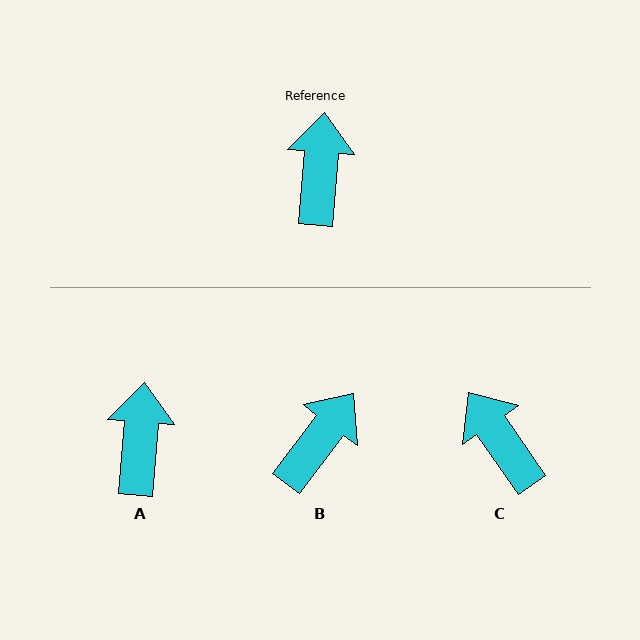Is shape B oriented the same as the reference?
No, it is off by about 33 degrees.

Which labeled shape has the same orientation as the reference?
A.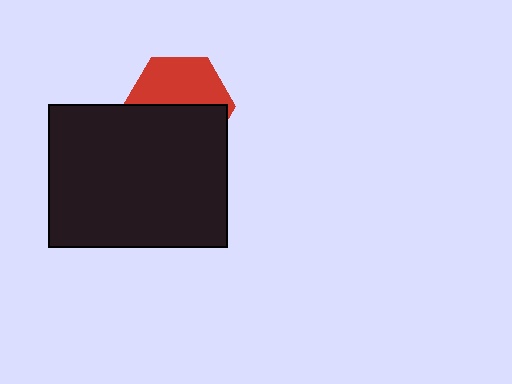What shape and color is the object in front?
The object in front is a black rectangle.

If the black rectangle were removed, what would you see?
You would see the complete red hexagon.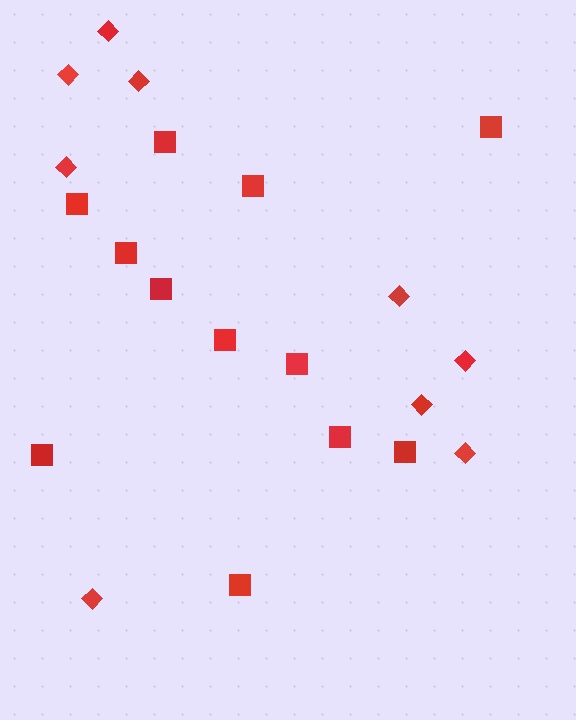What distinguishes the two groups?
There are 2 groups: one group of diamonds (9) and one group of squares (12).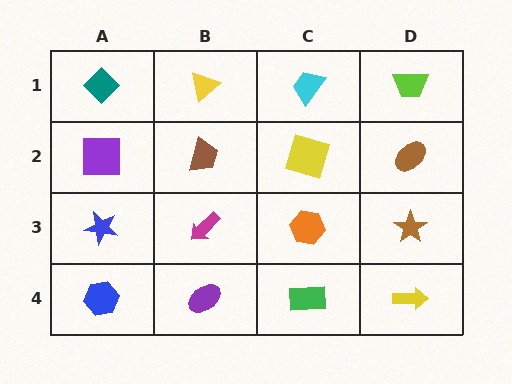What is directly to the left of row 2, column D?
A yellow square.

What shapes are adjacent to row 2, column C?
A cyan trapezoid (row 1, column C), an orange hexagon (row 3, column C), a brown trapezoid (row 2, column B), a brown ellipse (row 2, column D).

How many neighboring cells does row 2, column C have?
4.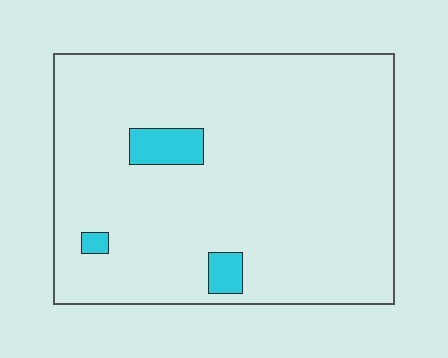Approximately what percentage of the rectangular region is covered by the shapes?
Approximately 5%.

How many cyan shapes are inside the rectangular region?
3.